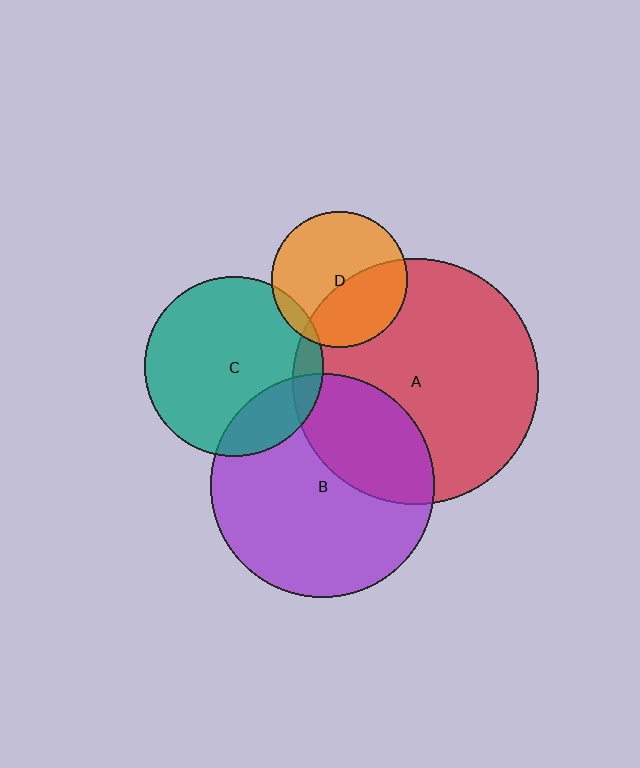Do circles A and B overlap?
Yes.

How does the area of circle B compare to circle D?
Approximately 2.7 times.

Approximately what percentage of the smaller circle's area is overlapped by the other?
Approximately 30%.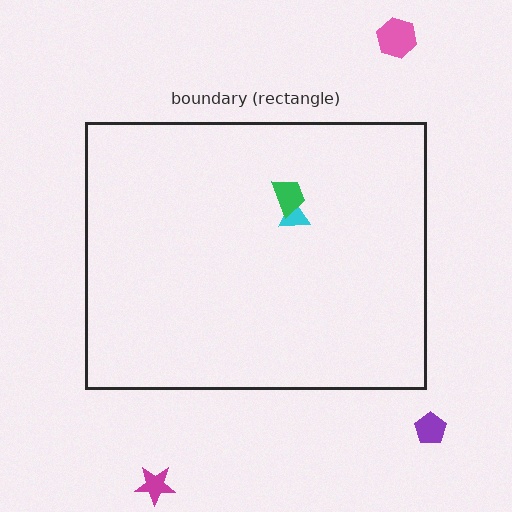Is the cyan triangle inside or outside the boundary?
Inside.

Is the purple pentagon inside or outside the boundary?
Outside.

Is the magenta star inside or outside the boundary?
Outside.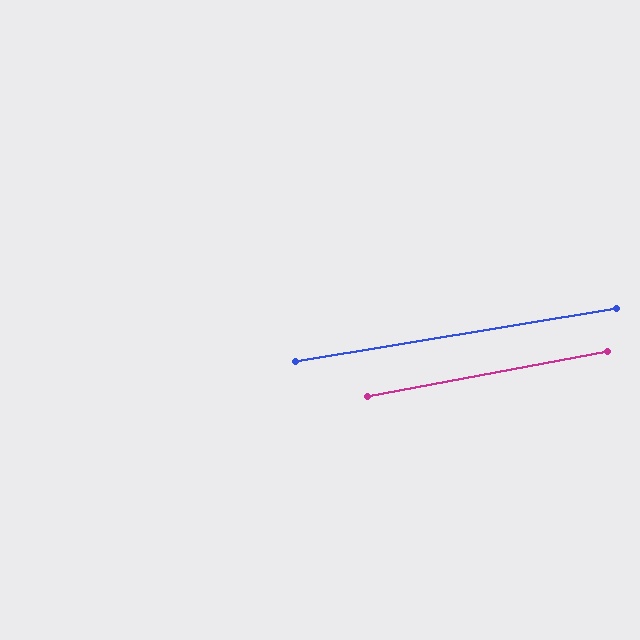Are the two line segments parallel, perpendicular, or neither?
Parallel — their directions differ by only 1.4°.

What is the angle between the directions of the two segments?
Approximately 1 degree.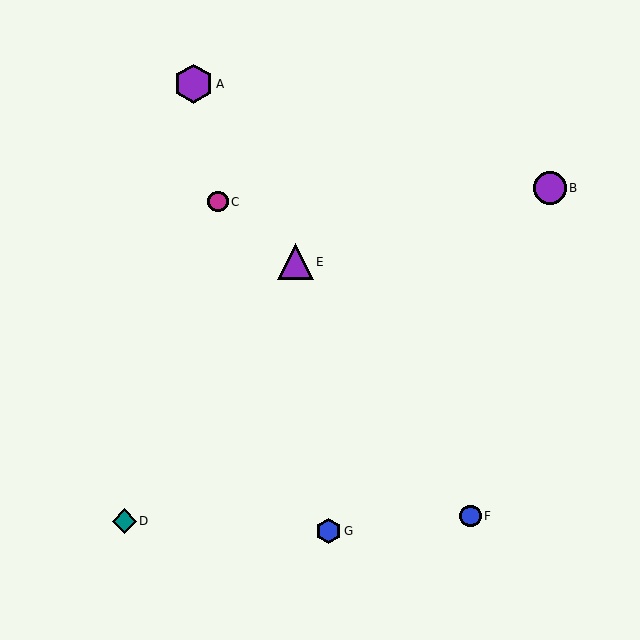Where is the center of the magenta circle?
The center of the magenta circle is at (218, 202).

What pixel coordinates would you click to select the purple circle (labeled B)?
Click at (550, 188) to select the purple circle B.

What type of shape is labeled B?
Shape B is a purple circle.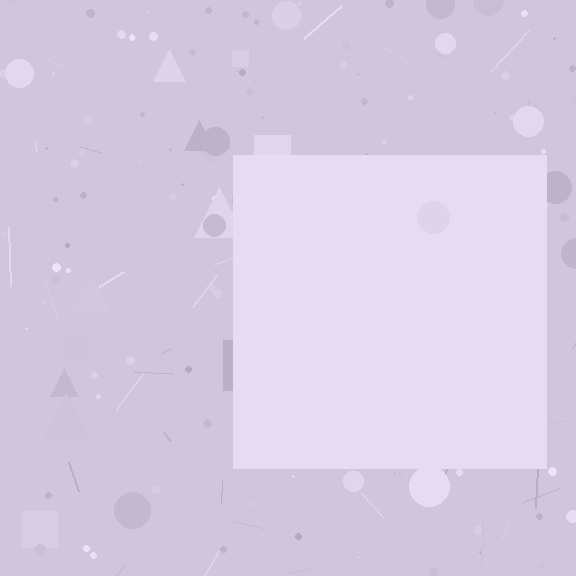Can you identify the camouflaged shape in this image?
The camouflaged shape is a square.